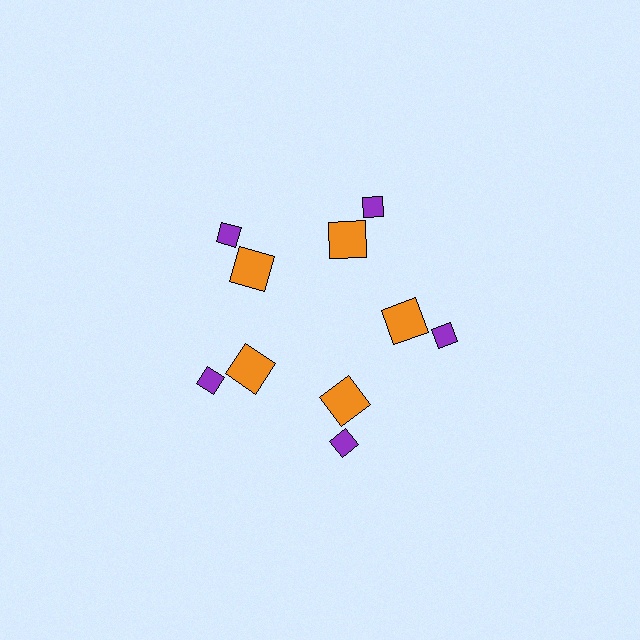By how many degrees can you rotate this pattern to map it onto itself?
The pattern maps onto itself every 72 degrees of rotation.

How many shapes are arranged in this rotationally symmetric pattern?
There are 10 shapes, arranged in 5 groups of 2.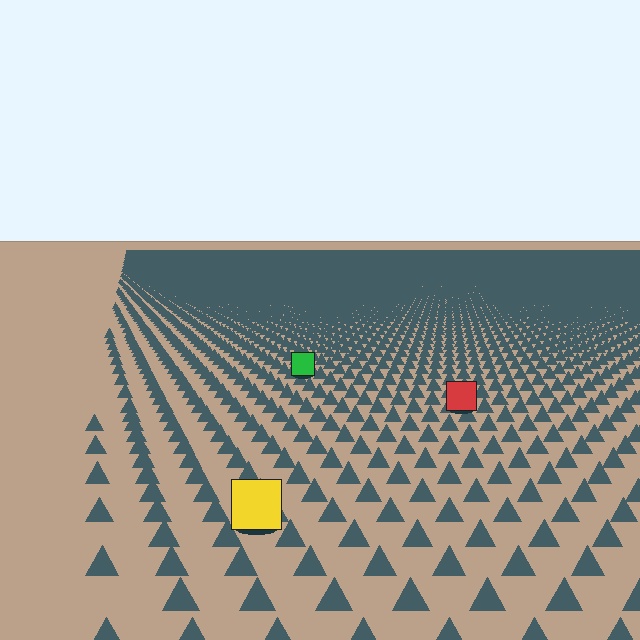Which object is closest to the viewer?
The yellow square is closest. The texture marks near it are larger and more spread out.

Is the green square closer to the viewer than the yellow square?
No. The yellow square is closer — you can tell from the texture gradient: the ground texture is coarser near it.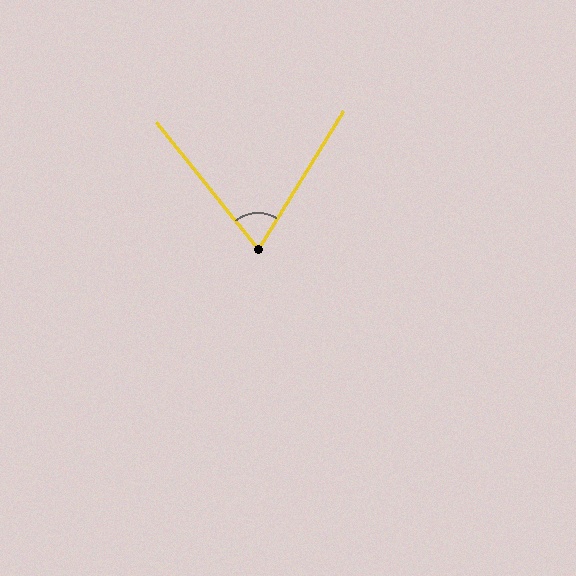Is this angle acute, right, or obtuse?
It is acute.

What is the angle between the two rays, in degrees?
Approximately 70 degrees.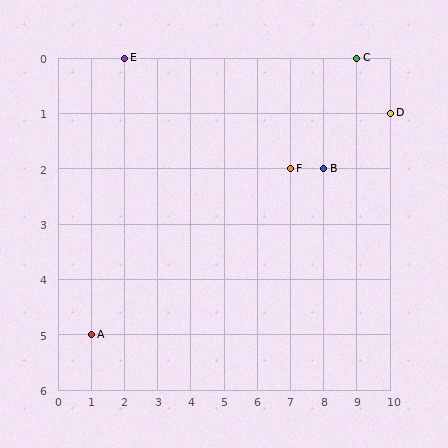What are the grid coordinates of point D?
Point D is at grid coordinates (10, 1).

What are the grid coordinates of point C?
Point C is at grid coordinates (9, 0).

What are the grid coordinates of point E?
Point E is at grid coordinates (2, 0).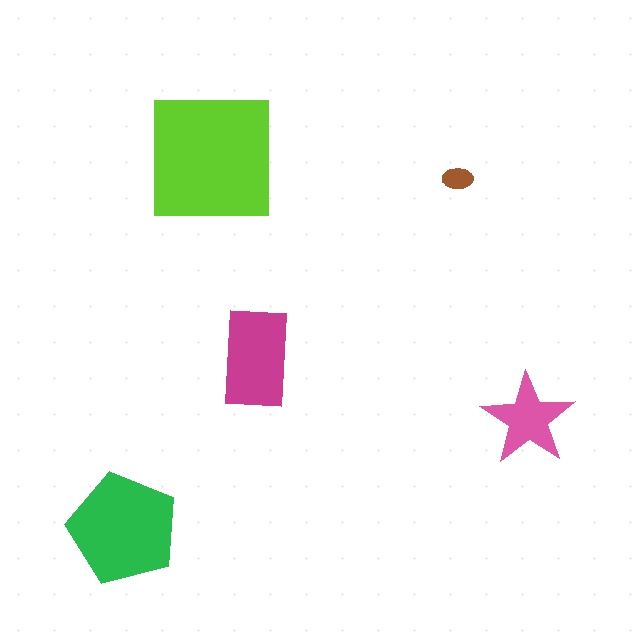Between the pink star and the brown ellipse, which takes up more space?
The pink star.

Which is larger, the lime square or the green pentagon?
The lime square.